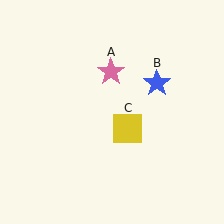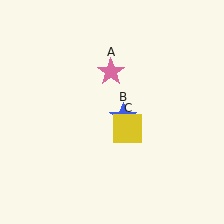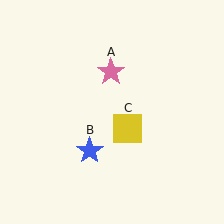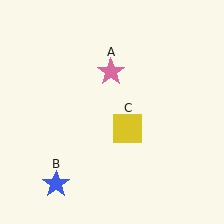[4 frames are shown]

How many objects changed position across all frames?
1 object changed position: blue star (object B).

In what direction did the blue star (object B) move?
The blue star (object B) moved down and to the left.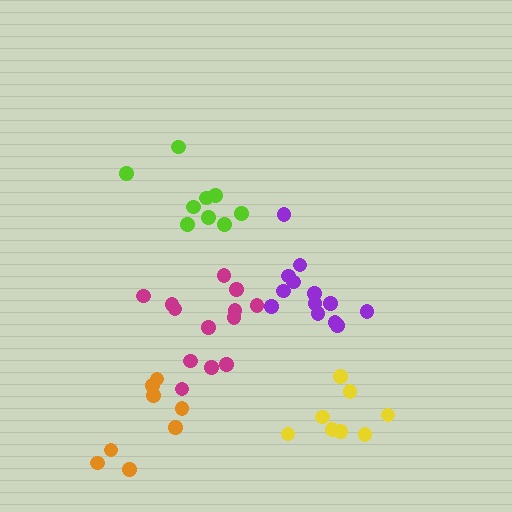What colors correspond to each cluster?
The clusters are colored: yellow, lime, orange, purple, magenta.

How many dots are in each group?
Group 1: 8 dots, Group 2: 9 dots, Group 3: 8 dots, Group 4: 13 dots, Group 5: 13 dots (51 total).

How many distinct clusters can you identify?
There are 5 distinct clusters.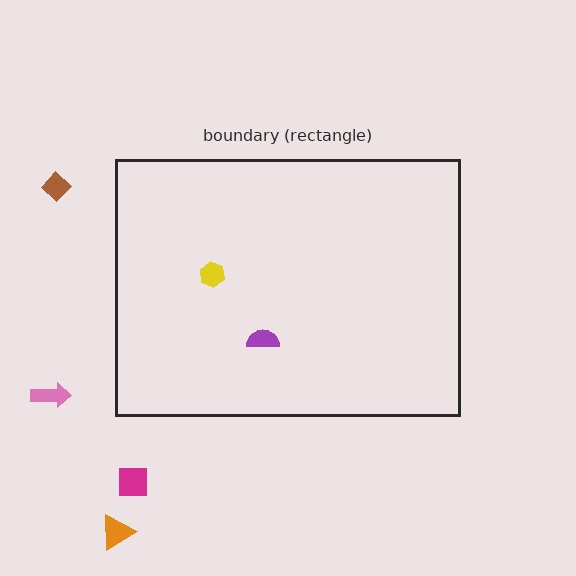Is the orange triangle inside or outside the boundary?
Outside.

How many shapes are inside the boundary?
2 inside, 4 outside.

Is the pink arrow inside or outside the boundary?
Outside.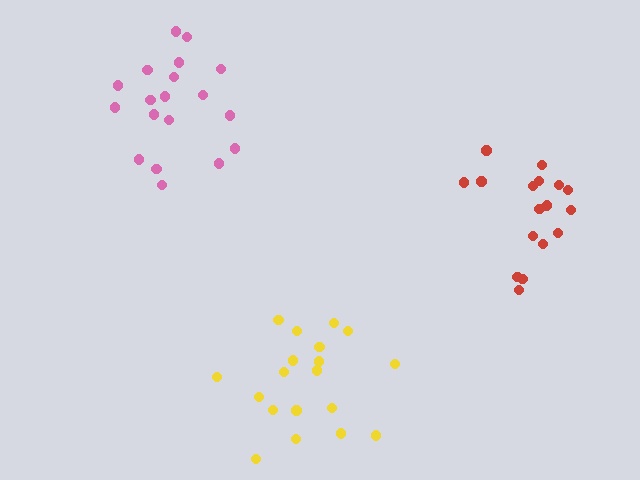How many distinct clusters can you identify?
There are 3 distinct clusters.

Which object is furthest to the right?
The red cluster is rightmost.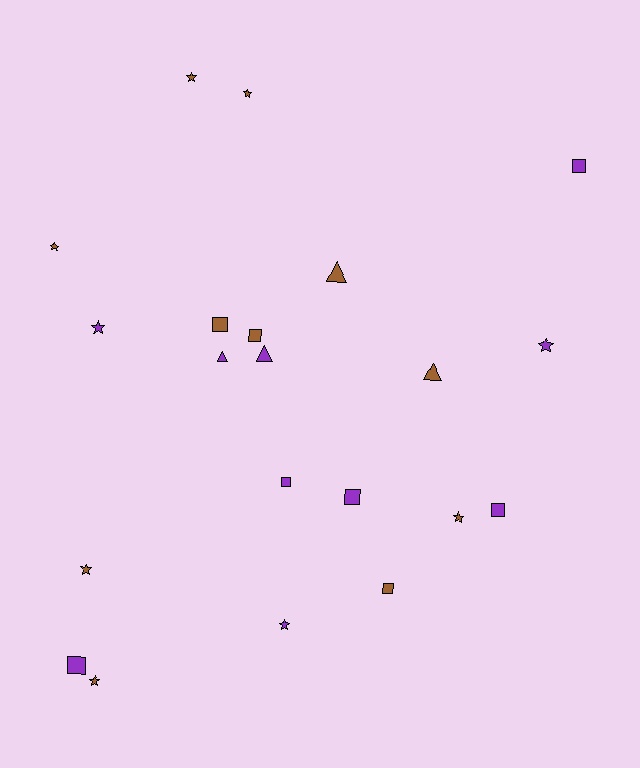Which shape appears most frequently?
Star, with 9 objects.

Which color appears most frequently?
Brown, with 11 objects.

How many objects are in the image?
There are 21 objects.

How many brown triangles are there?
There are 2 brown triangles.